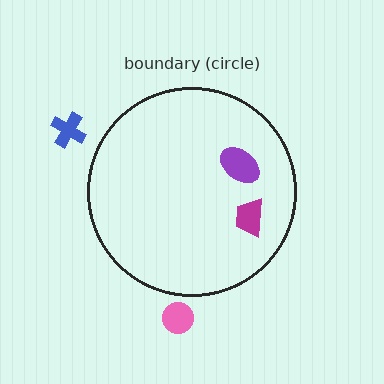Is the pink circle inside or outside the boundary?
Outside.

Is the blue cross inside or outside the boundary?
Outside.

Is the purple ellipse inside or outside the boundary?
Inside.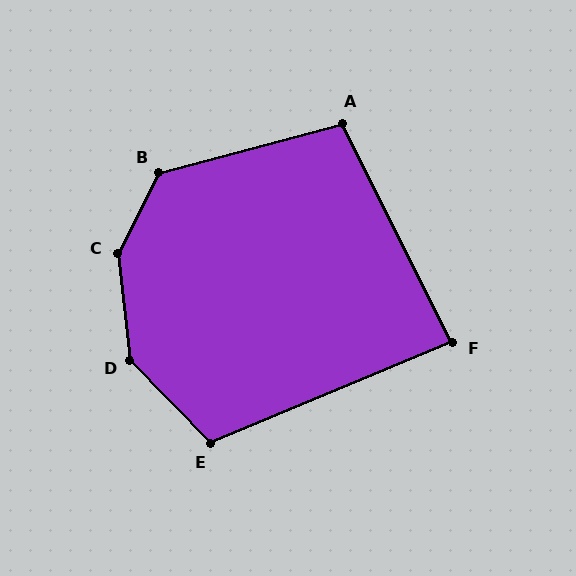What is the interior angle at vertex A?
Approximately 102 degrees (obtuse).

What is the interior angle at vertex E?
Approximately 111 degrees (obtuse).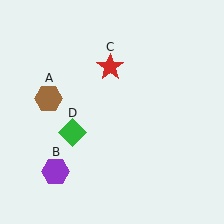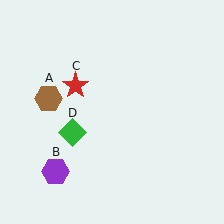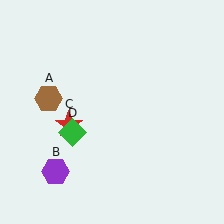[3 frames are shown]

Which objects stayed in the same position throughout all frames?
Brown hexagon (object A) and purple hexagon (object B) and green diamond (object D) remained stationary.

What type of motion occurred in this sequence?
The red star (object C) rotated counterclockwise around the center of the scene.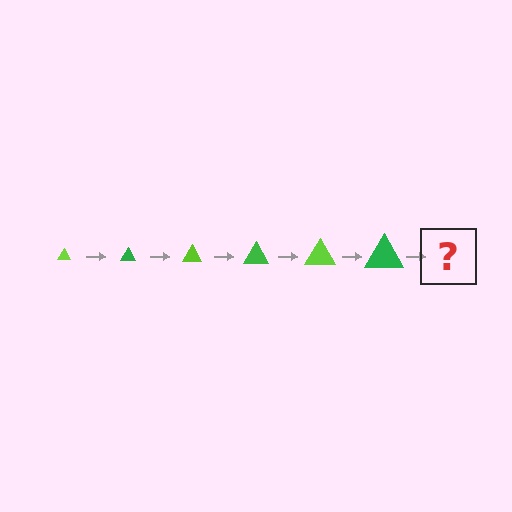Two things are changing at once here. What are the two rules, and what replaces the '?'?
The two rules are that the triangle grows larger each step and the color cycles through lime and green. The '?' should be a lime triangle, larger than the previous one.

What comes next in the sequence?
The next element should be a lime triangle, larger than the previous one.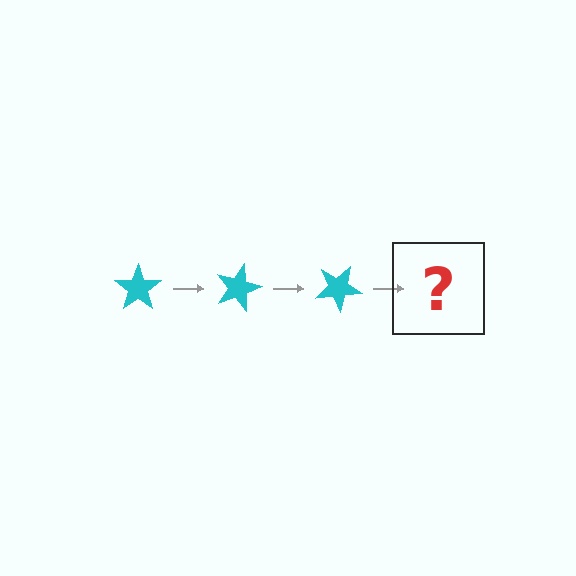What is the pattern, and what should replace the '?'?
The pattern is that the star rotates 15 degrees each step. The '?' should be a cyan star rotated 45 degrees.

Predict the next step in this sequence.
The next step is a cyan star rotated 45 degrees.